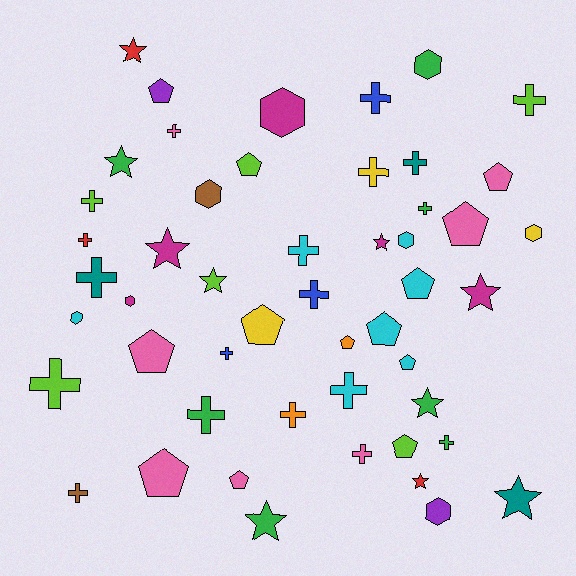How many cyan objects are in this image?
There are 7 cyan objects.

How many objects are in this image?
There are 50 objects.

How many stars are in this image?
There are 10 stars.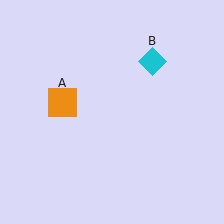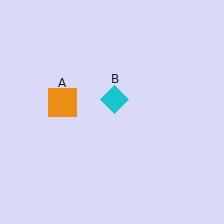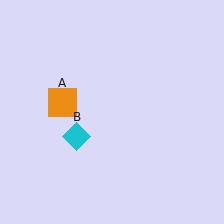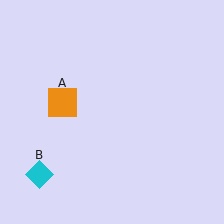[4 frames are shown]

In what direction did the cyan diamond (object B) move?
The cyan diamond (object B) moved down and to the left.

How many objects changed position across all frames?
1 object changed position: cyan diamond (object B).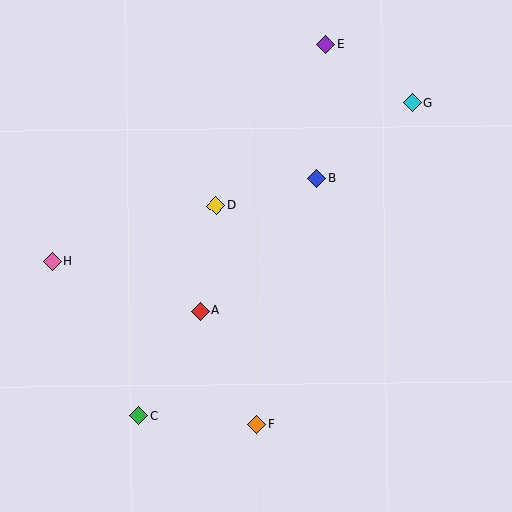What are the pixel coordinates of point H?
Point H is at (52, 261).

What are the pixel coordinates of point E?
Point E is at (325, 45).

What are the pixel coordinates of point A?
Point A is at (200, 311).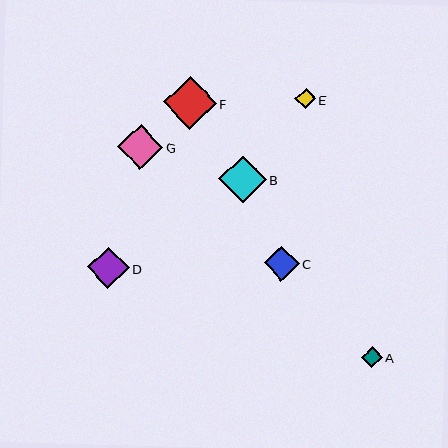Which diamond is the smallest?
Diamond E is the smallest with a size of approximately 20 pixels.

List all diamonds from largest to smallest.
From largest to smallest: F, B, G, D, C, A, E.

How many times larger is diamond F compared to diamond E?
Diamond F is approximately 2.6 times the size of diamond E.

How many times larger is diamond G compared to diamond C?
Diamond G is approximately 1.3 times the size of diamond C.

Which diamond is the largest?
Diamond F is the largest with a size of approximately 53 pixels.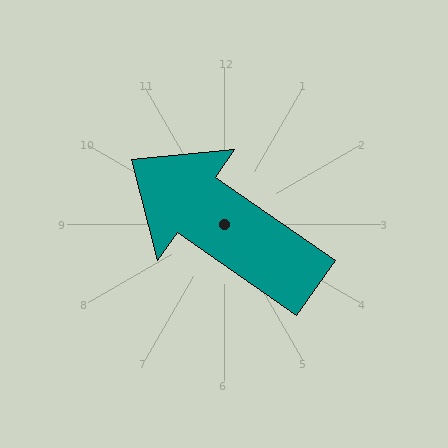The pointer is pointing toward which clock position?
Roughly 10 o'clock.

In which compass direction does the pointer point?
Northwest.